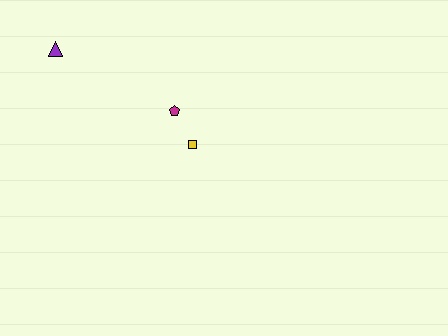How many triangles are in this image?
There is 1 triangle.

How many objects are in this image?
There are 3 objects.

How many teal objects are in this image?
There are no teal objects.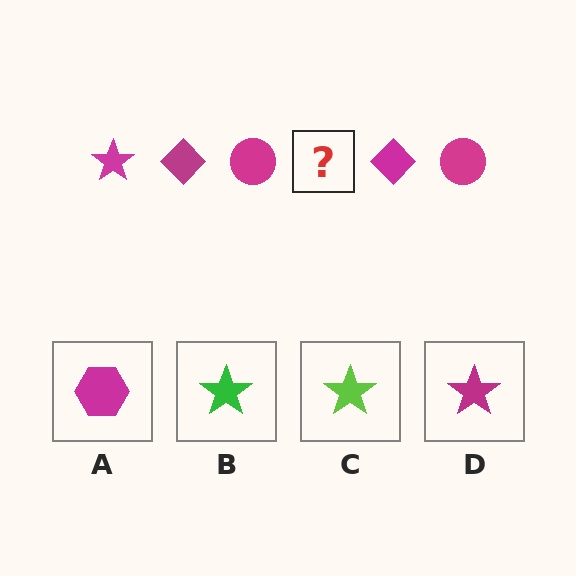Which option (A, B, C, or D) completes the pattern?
D.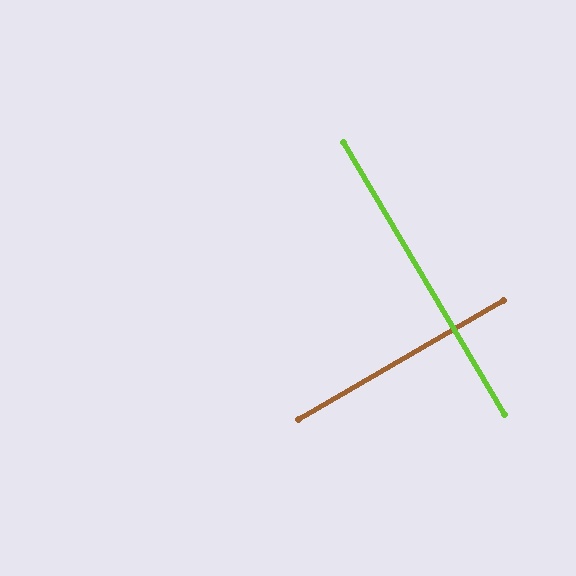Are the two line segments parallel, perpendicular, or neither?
Perpendicular — they meet at approximately 90°.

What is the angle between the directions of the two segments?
Approximately 90 degrees.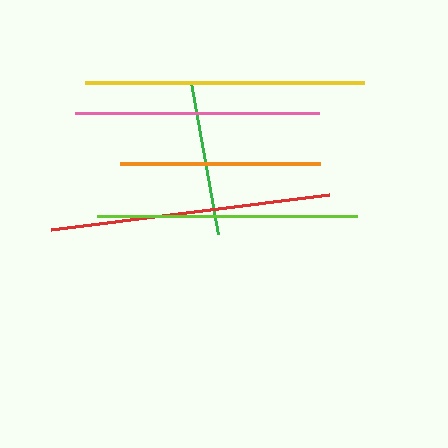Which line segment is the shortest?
The green line is the shortest at approximately 154 pixels.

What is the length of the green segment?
The green segment is approximately 154 pixels long.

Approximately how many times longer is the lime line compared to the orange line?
The lime line is approximately 1.3 times the length of the orange line.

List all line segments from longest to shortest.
From longest to shortest: red, yellow, lime, pink, orange, green.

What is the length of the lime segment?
The lime segment is approximately 260 pixels long.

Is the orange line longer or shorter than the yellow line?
The yellow line is longer than the orange line.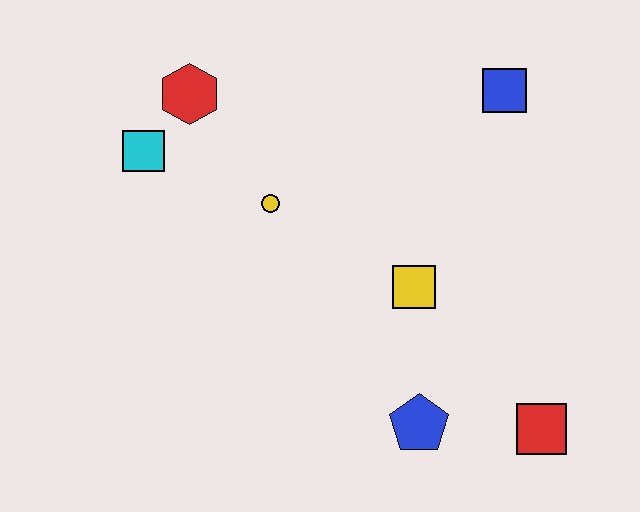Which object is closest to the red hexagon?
The cyan square is closest to the red hexagon.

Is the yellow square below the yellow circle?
Yes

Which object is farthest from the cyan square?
The red square is farthest from the cyan square.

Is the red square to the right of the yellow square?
Yes